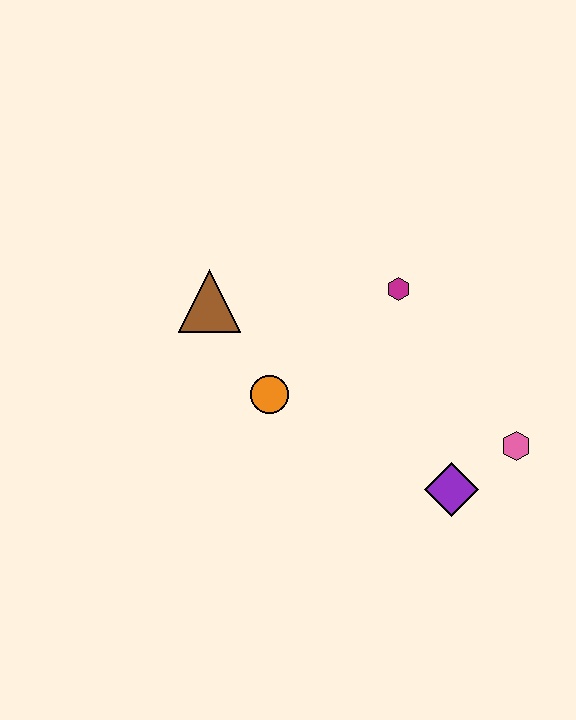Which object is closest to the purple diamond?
The pink hexagon is closest to the purple diamond.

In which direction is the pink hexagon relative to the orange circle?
The pink hexagon is to the right of the orange circle.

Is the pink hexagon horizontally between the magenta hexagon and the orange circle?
No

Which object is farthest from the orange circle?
The pink hexagon is farthest from the orange circle.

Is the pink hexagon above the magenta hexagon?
No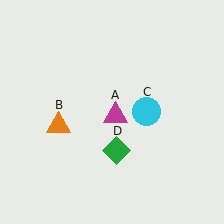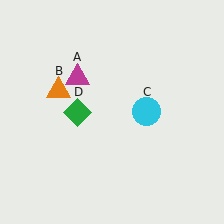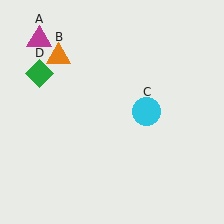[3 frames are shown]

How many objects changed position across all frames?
3 objects changed position: magenta triangle (object A), orange triangle (object B), green diamond (object D).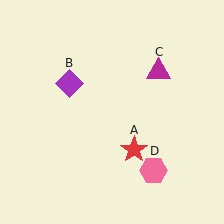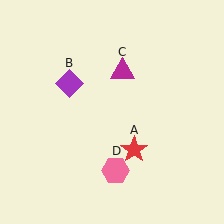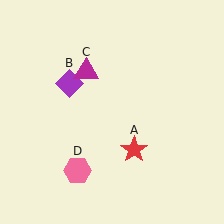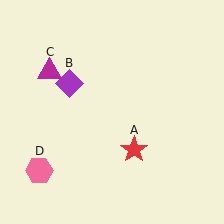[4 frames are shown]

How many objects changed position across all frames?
2 objects changed position: magenta triangle (object C), pink hexagon (object D).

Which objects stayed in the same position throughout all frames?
Red star (object A) and purple diamond (object B) remained stationary.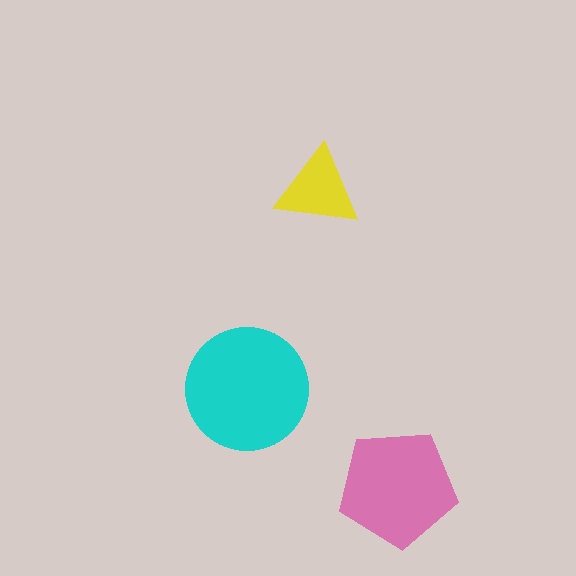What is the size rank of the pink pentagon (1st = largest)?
2nd.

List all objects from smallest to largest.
The yellow triangle, the pink pentagon, the cyan circle.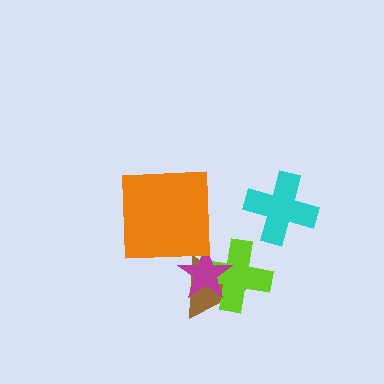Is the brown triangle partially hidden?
Yes, it is partially covered by another shape.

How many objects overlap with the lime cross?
2 objects overlap with the lime cross.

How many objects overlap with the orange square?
0 objects overlap with the orange square.